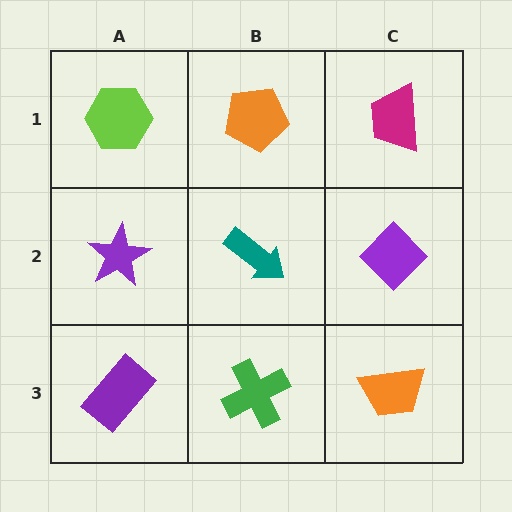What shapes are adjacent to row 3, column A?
A purple star (row 2, column A), a green cross (row 3, column B).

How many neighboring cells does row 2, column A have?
3.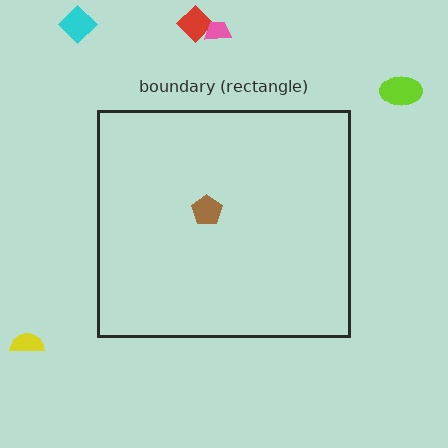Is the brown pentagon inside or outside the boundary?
Inside.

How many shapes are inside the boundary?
1 inside, 5 outside.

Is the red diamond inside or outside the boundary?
Outside.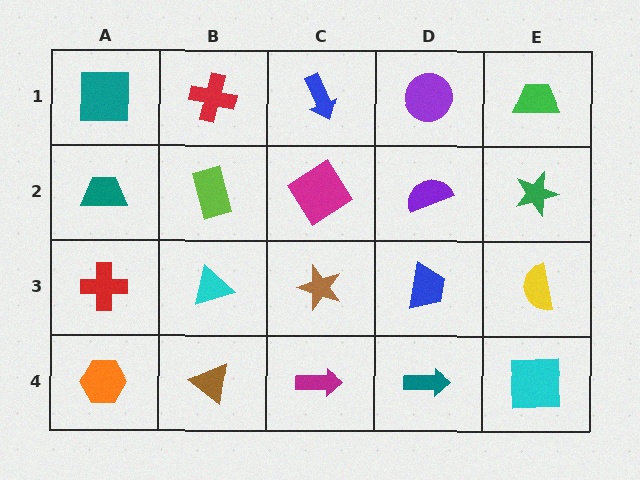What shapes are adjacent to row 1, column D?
A purple semicircle (row 2, column D), a blue arrow (row 1, column C), a green trapezoid (row 1, column E).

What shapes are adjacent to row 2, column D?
A purple circle (row 1, column D), a blue trapezoid (row 3, column D), a magenta diamond (row 2, column C), a green star (row 2, column E).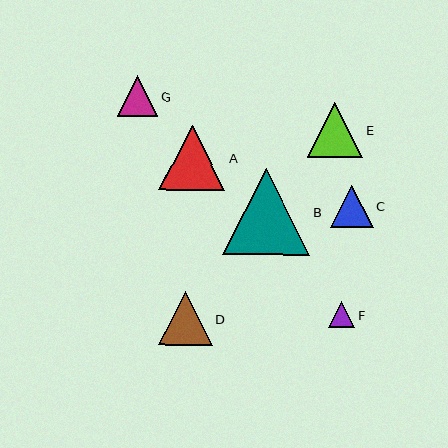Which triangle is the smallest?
Triangle F is the smallest with a size of approximately 27 pixels.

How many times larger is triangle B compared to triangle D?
Triangle B is approximately 1.6 times the size of triangle D.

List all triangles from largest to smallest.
From largest to smallest: B, A, E, D, C, G, F.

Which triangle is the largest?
Triangle B is the largest with a size of approximately 87 pixels.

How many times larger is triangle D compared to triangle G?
Triangle D is approximately 1.3 times the size of triangle G.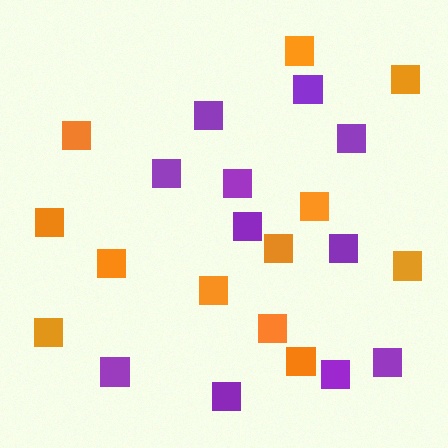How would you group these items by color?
There are 2 groups: one group of purple squares (11) and one group of orange squares (12).